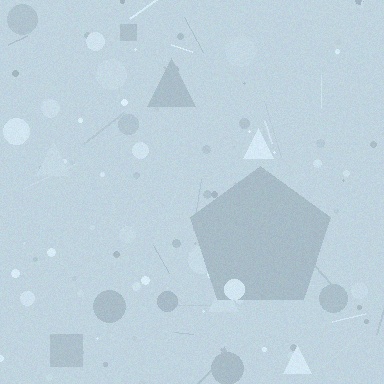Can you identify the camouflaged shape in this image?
The camouflaged shape is a pentagon.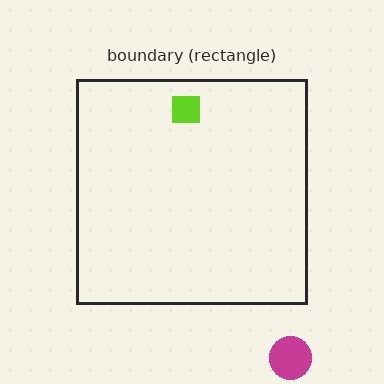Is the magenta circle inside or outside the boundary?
Outside.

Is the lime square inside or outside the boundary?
Inside.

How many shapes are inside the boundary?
1 inside, 1 outside.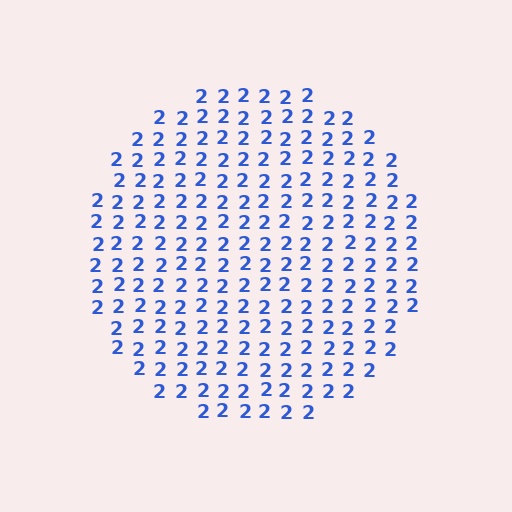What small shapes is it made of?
It is made of small digit 2's.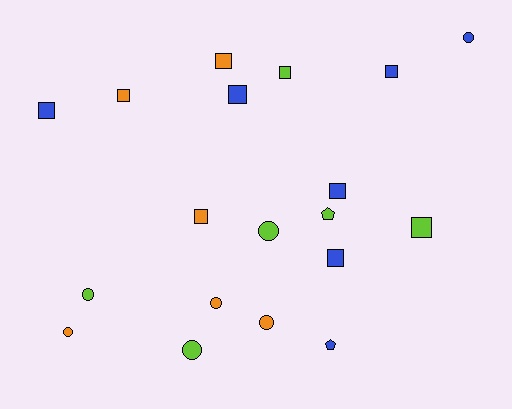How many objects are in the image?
There are 19 objects.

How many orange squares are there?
There are 3 orange squares.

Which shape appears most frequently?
Square, with 10 objects.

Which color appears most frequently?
Blue, with 7 objects.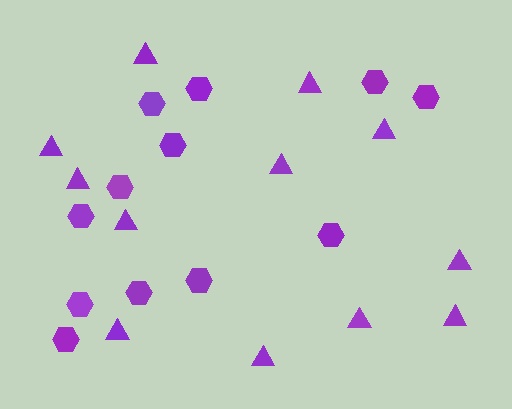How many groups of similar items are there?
There are 2 groups: one group of triangles (12) and one group of hexagons (12).